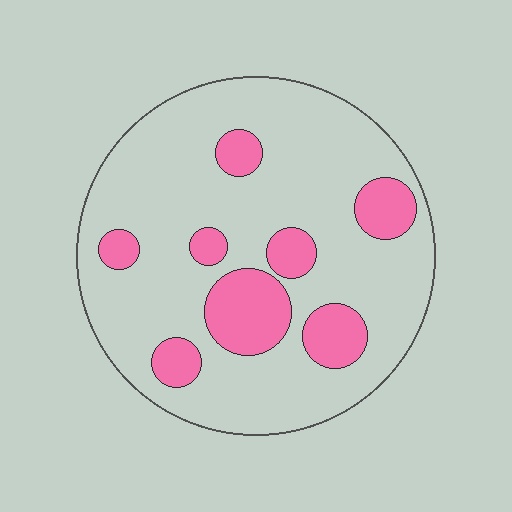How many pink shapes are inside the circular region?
8.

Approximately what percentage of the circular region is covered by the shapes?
Approximately 20%.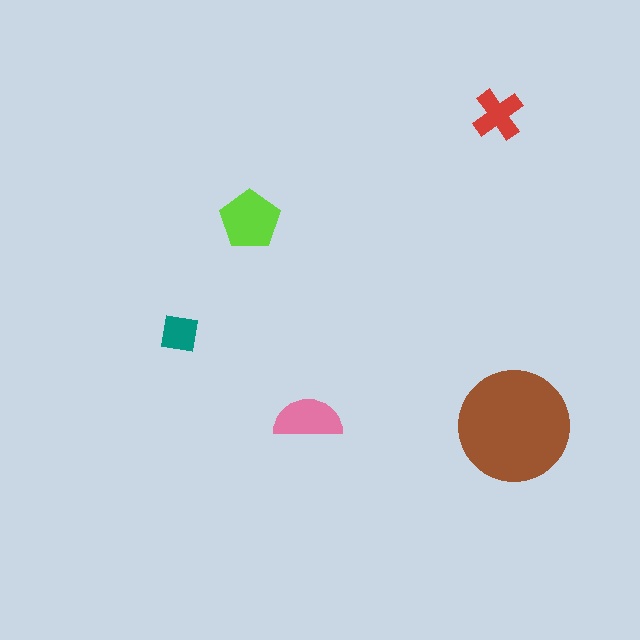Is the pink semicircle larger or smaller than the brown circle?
Smaller.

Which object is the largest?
The brown circle.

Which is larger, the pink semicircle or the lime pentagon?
The lime pentagon.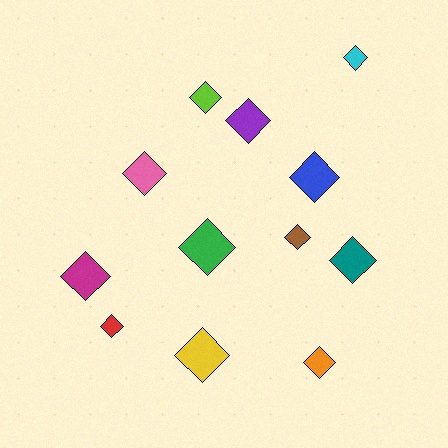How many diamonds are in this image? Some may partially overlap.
There are 12 diamonds.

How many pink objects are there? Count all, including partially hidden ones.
There is 1 pink object.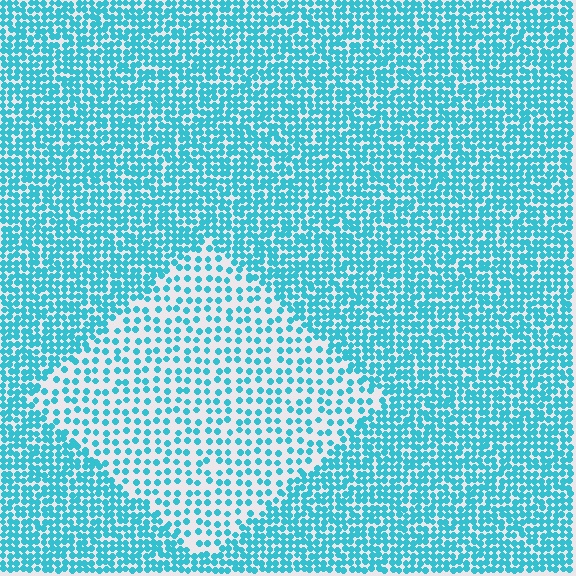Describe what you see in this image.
The image contains small cyan elements arranged at two different densities. A diamond-shaped region is visible where the elements are less densely packed than the surrounding area.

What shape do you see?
I see a diamond.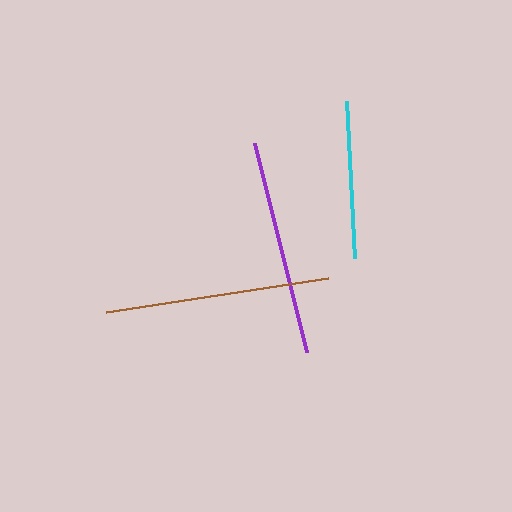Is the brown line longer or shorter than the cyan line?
The brown line is longer than the cyan line.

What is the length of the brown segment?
The brown segment is approximately 225 pixels long.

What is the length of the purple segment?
The purple segment is approximately 215 pixels long.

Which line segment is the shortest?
The cyan line is the shortest at approximately 158 pixels.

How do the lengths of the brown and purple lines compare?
The brown and purple lines are approximately the same length.